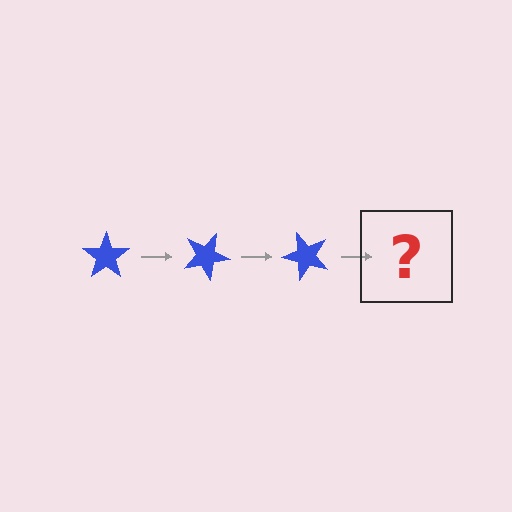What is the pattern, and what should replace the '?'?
The pattern is that the star rotates 25 degrees each step. The '?' should be a blue star rotated 75 degrees.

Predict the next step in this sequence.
The next step is a blue star rotated 75 degrees.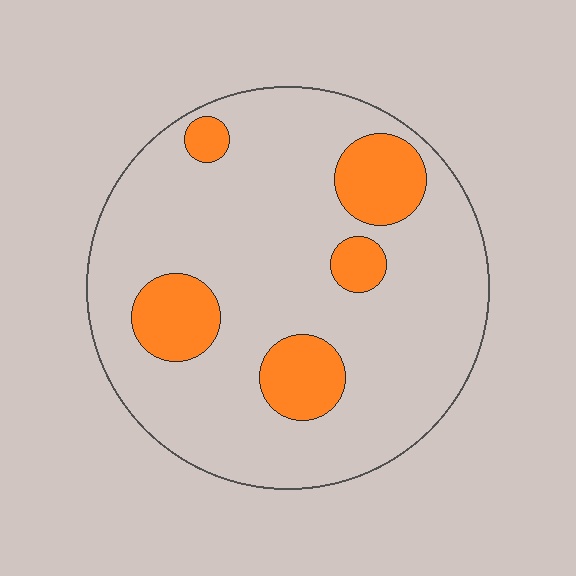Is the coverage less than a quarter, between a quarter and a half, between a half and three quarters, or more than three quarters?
Less than a quarter.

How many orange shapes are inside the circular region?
5.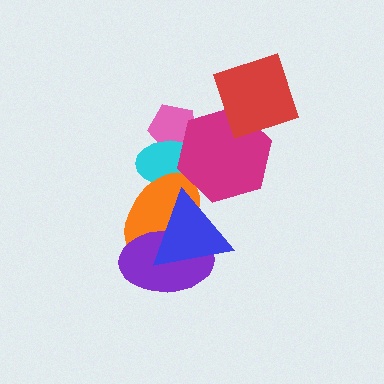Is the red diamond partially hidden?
No, no other shape covers it.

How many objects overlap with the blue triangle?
4 objects overlap with the blue triangle.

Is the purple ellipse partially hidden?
Yes, it is partially covered by another shape.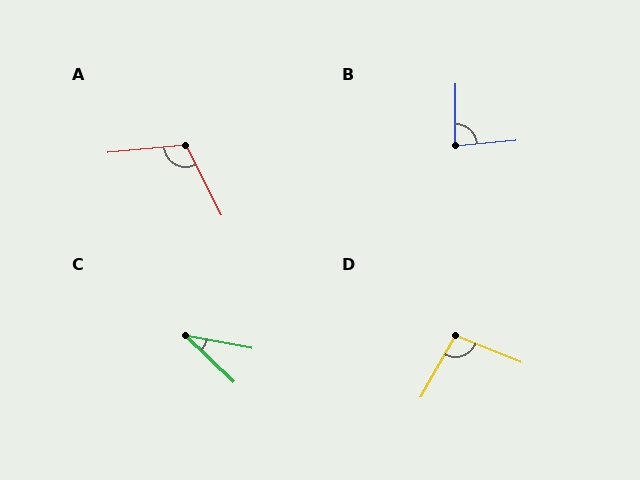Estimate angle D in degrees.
Approximately 98 degrees.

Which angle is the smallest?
C, at approximately 33 degrees.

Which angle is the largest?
A, at approximately 112 degrees.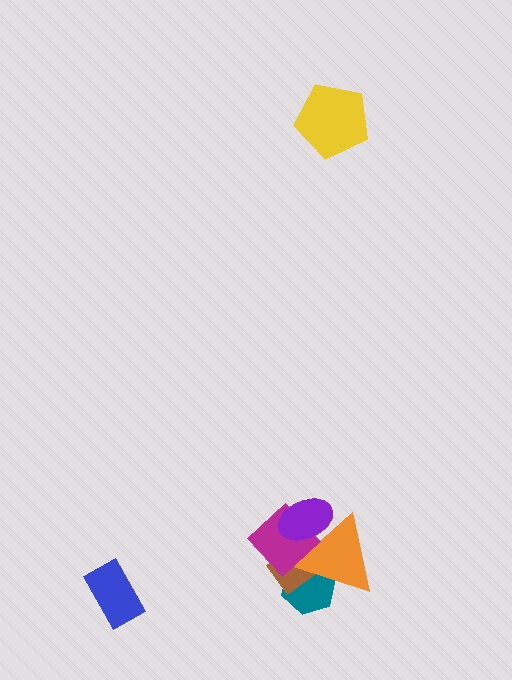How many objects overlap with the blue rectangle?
0 objects overlap with the blue rectangle.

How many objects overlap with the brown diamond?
3 objects overlap with the brown diamond.